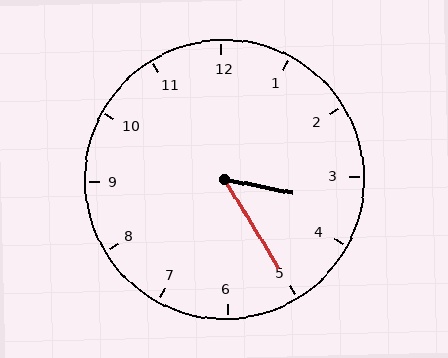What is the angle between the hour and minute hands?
Approximately 48 degrees.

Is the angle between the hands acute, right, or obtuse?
It is acute.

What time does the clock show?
3:25.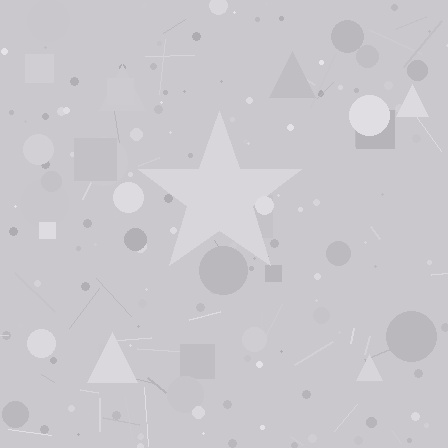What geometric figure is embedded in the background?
A star is embedded in the background.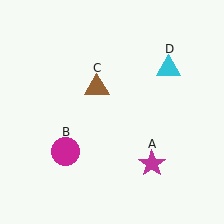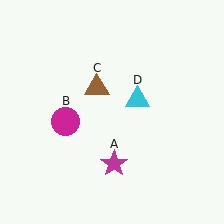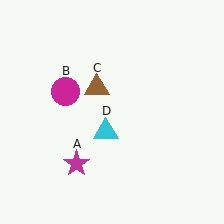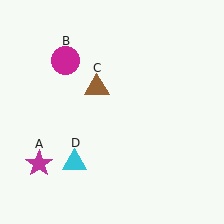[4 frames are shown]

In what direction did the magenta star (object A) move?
The magenta star (object A) moved left.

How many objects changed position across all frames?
3 objects changed position: magenta star (object A), magenta circle (object B), cyan triangle (object D).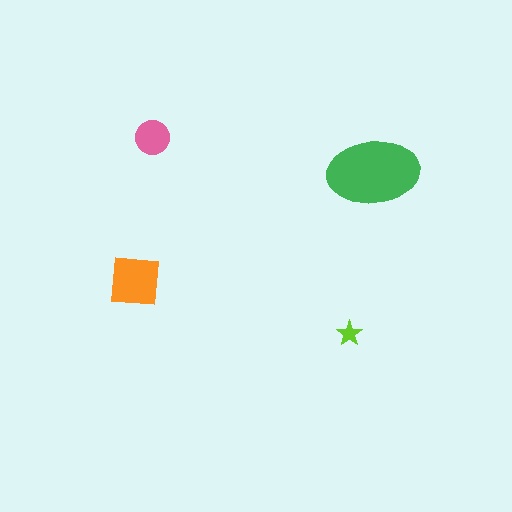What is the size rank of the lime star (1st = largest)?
4th.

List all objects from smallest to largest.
The lime star, the pink circle, the orange square, the green ellipse.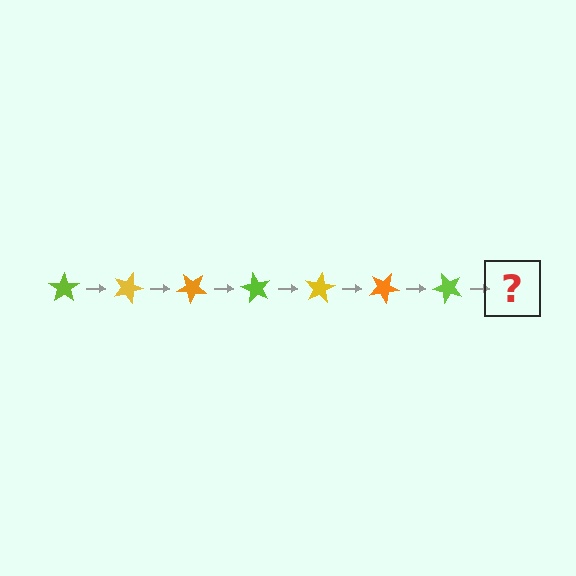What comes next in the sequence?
The next element should be a yellow star, rotated 140 degrees from the start.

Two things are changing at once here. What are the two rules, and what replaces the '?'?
The two rules are that it rotates 20 degrees each step and the color cycles through lime, yellow, and orange. The '?' should be a yellow star, rotated 140 degrees from the start.